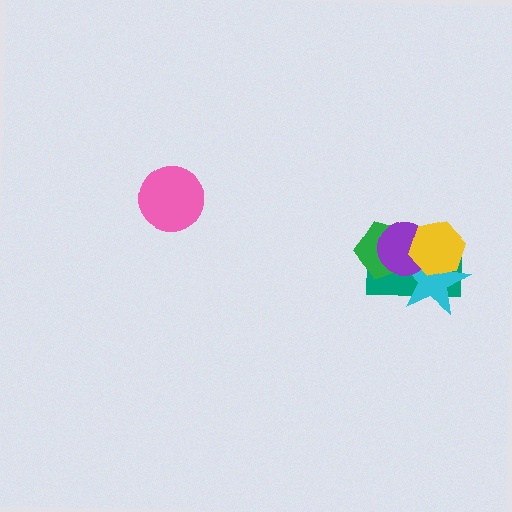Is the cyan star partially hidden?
Yes, it is partially covered by another shape.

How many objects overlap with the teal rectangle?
4 objects overlap with the teal rectangle.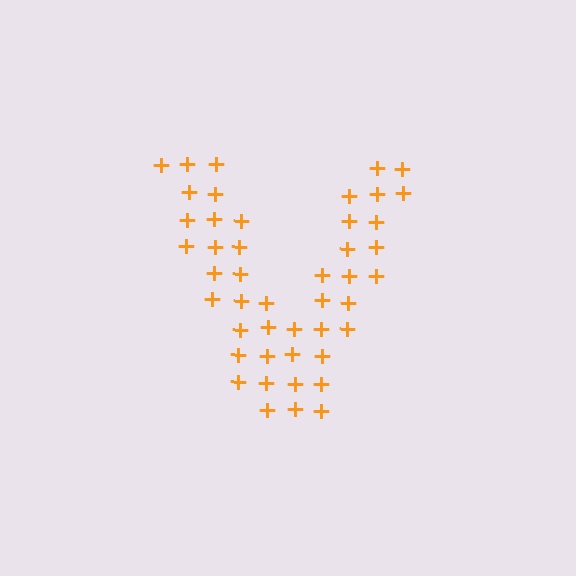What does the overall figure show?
The overall figure shows the letter V.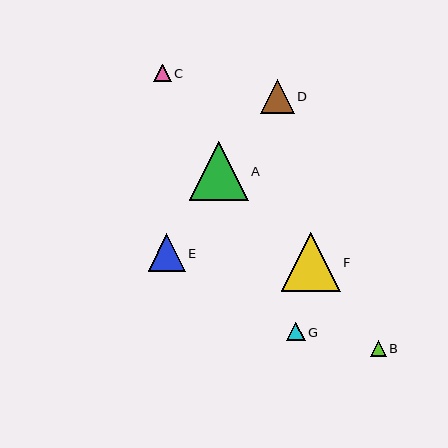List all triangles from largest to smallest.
From largest to smallest: F, A, E, D, G, C, B.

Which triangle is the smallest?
Triangle B is the smallest with a size of approximately 16 pixels.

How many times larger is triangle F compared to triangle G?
Triangle F is approximately 3.2 times the size of triangle G.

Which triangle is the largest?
Triangle F is the largest with a size of approximately 59 pixels.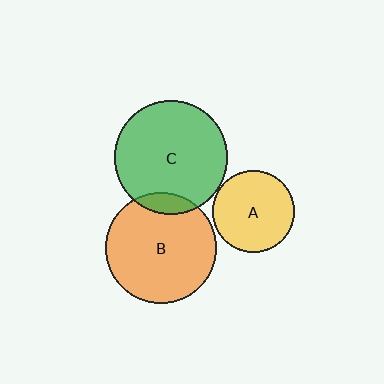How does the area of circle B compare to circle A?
Approximately 1.8 times.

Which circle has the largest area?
Circle C (green).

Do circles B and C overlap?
Yes.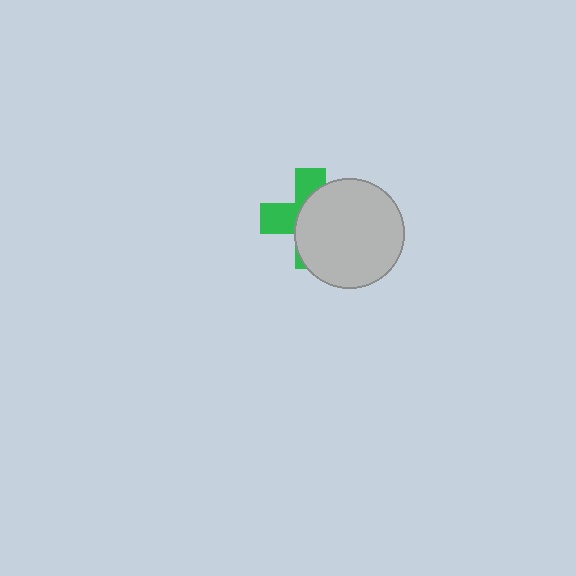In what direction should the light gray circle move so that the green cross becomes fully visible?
The light gray circle should move right. That is the shortest direction to clear the overlap and leave the green cross fully visible.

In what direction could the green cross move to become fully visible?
The green cross could move left. That would shift it out from behind the light gray circle entirely.